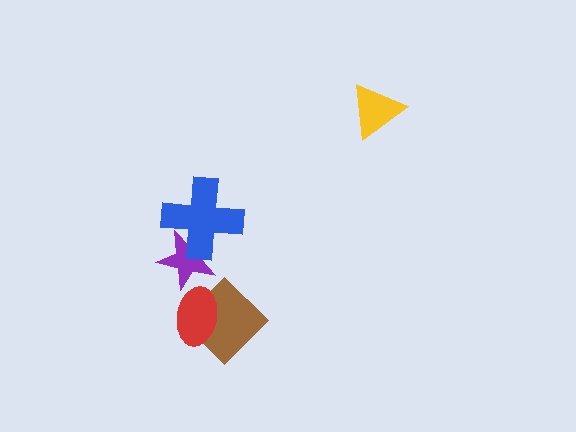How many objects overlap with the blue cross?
1 object overlaps with the blue cross.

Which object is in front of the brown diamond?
The red ellipse is in front of the brown diamond.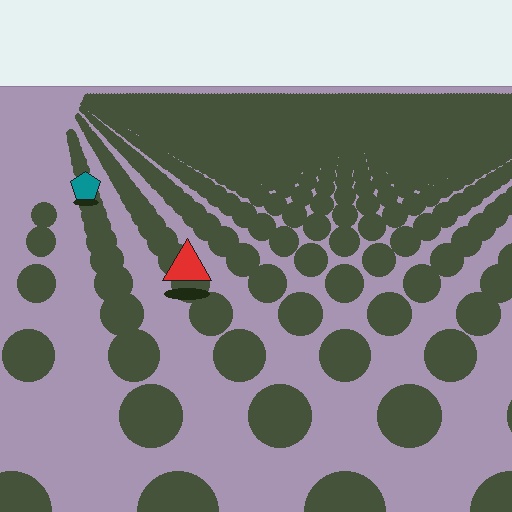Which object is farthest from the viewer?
The teal pentagon is farthest from the viewer. It appears smaller and the ground texture around it is denser.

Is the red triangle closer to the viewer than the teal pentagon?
Yes. The red triangle is closer — you can tell from the texture gradient: the ground texture is coarser near it.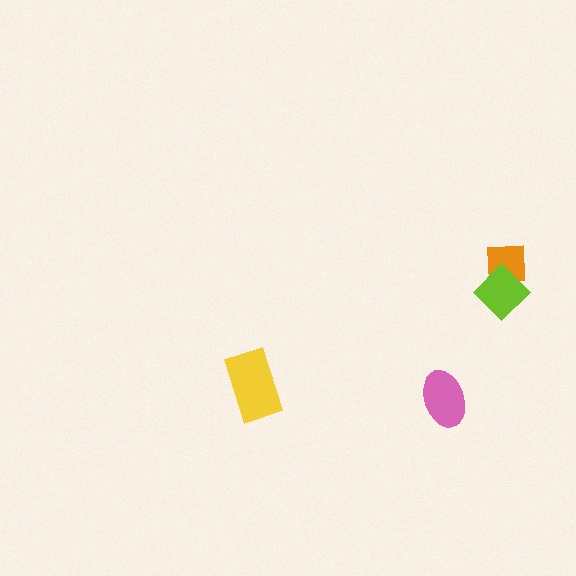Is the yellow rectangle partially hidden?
No, no other shape covers it.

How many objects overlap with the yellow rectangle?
0 objects overlap with the yellow rectangle.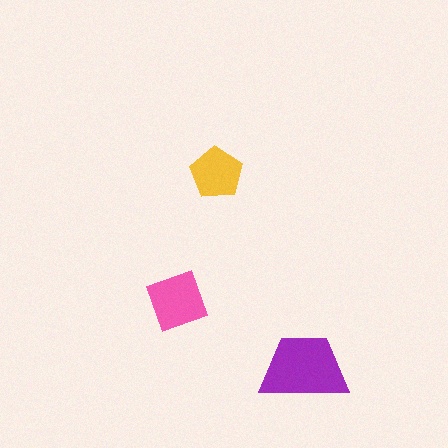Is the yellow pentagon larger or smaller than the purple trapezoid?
Smaller.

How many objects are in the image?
There are 3 objects in the image.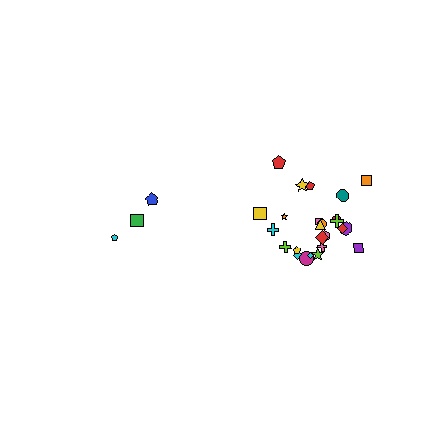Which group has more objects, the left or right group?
The right group.